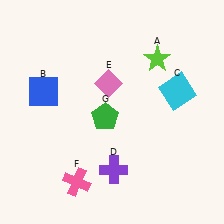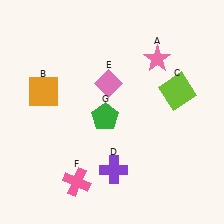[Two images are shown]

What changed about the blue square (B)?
In Image 1, B is blue. In Image 2, it changed to orange.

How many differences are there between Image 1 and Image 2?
There are 3 differences between the two images.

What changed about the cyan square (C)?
In Image 1, C is cyan. In Image 2, it changed to lime.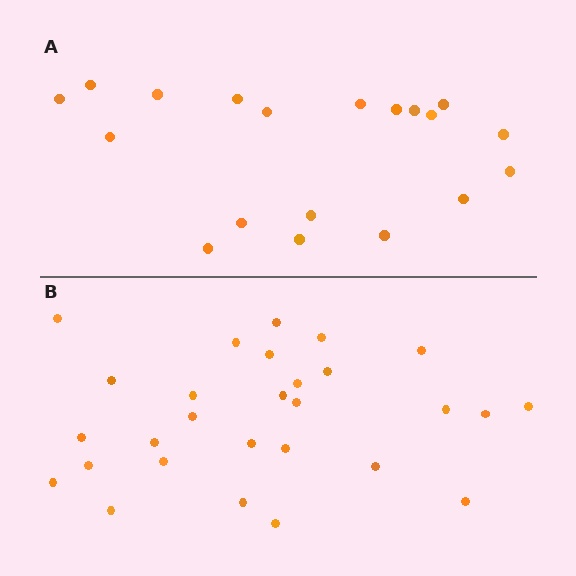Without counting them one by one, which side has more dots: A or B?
Region B (the bottom region) has more dots.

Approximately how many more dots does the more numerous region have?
Region B has roughly 8 or so more dots than region A.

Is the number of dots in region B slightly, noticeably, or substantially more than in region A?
Region B has substantially more. The ratio is roughly 1.5 to 1.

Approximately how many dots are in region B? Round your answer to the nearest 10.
About 30 dots. (The exact count is 28, which rounds to 30.)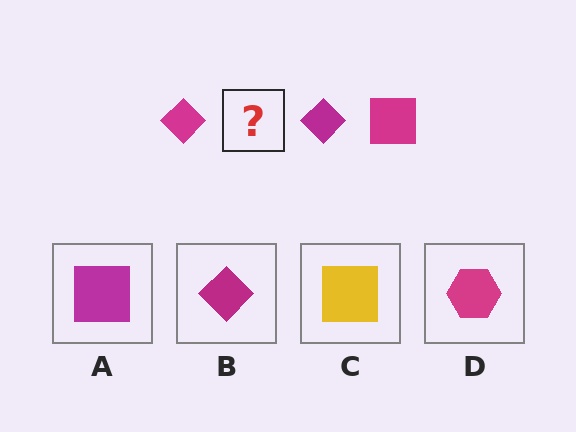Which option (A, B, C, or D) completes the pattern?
A.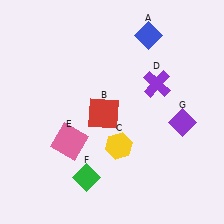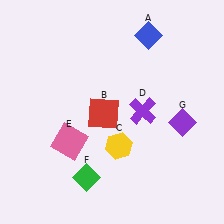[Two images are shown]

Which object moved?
The purple cross (D) moved down.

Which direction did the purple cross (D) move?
The purple cross (D) moved down.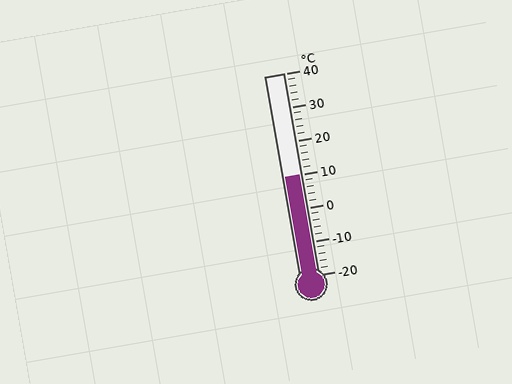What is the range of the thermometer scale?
The thermometer scale ranges from -20°C to 40°C.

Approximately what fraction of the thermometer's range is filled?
The thermometer is filled to approximately 50% of its range.